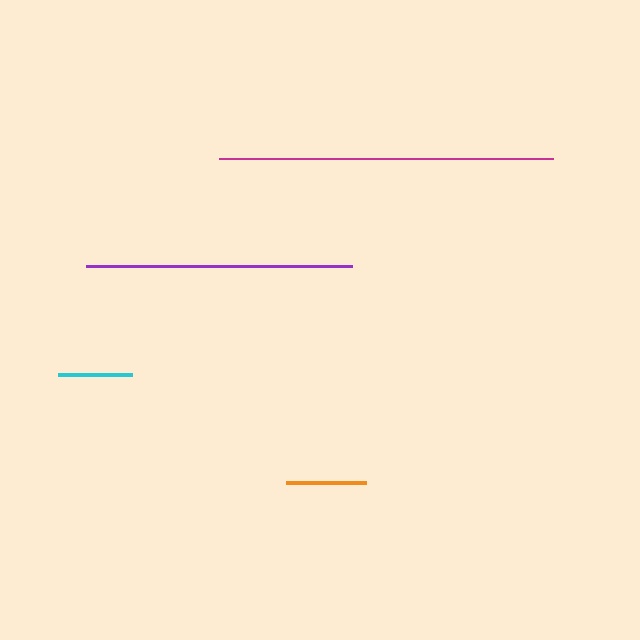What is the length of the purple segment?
The purple segment is approximately 265 pixels long.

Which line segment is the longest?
The magenta line is the longest at approximately 334 pixels.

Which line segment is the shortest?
The cyan line is the shortest at approximately 75 pixels.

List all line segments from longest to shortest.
From longest to shortest: magenta, purple, orange, cyan.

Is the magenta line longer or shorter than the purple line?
The magenta line is longer than the purple line.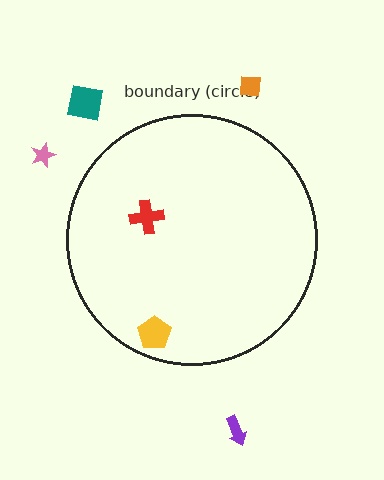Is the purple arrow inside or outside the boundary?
Outside.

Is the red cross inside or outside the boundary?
Inside.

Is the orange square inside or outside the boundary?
Outside.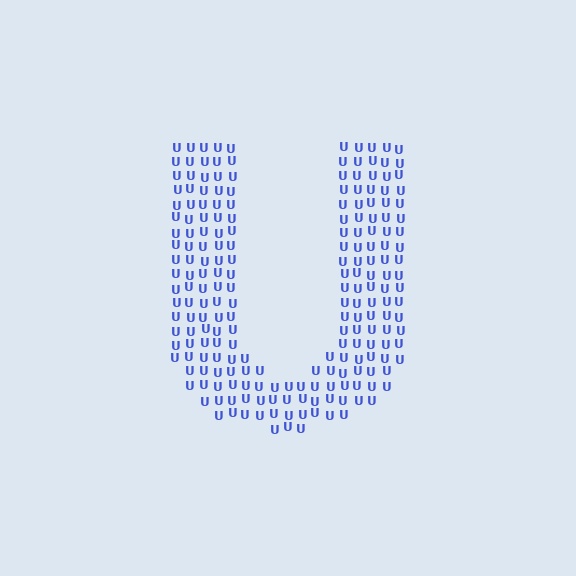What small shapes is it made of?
It is made of small letter U's.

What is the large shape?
The large shape is the letter U.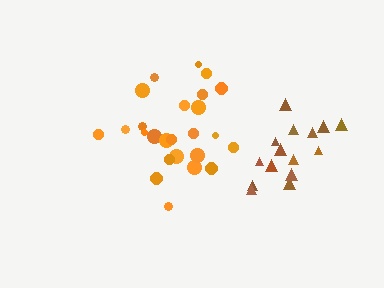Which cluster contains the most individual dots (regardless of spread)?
Orange (25).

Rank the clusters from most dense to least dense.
brown, orange.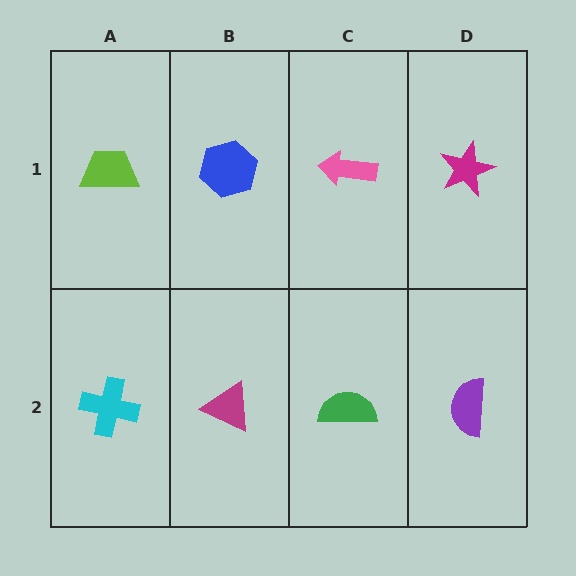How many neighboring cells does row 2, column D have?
2.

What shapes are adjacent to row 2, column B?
A blue hexagon (row 1, column B), a cyan cross (row 2, column A), a green semicircle (row 2, column C).